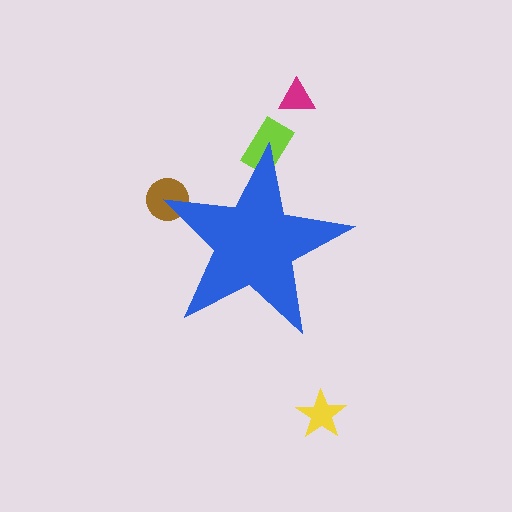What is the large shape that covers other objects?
A blue star.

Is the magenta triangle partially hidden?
No, the magenta triangle is fully visible.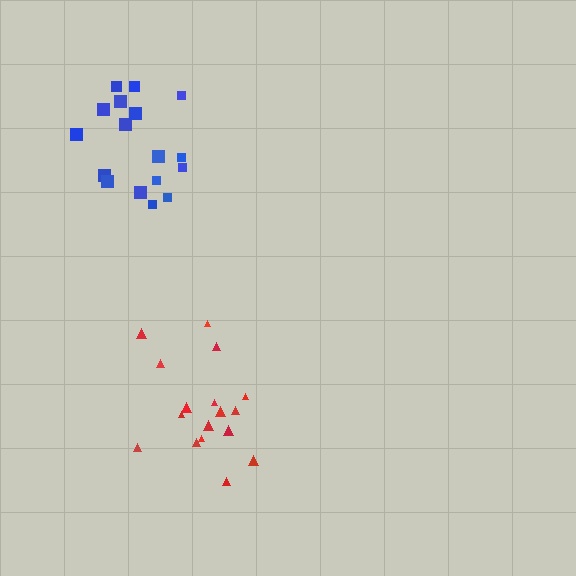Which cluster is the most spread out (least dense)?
Red.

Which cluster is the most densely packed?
Blue.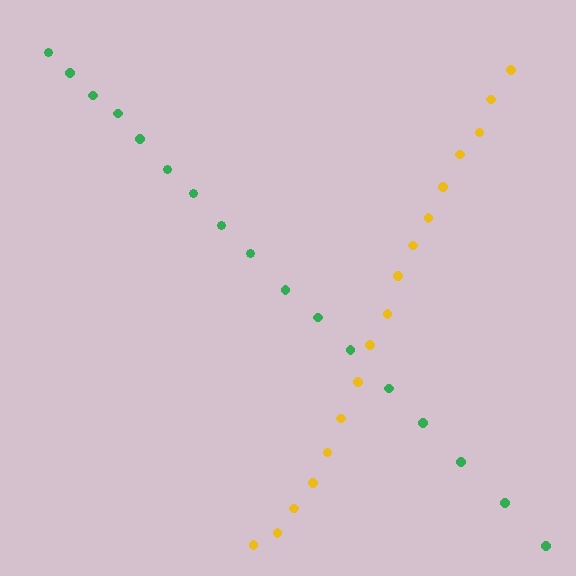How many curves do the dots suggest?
There are 2 distinct paths.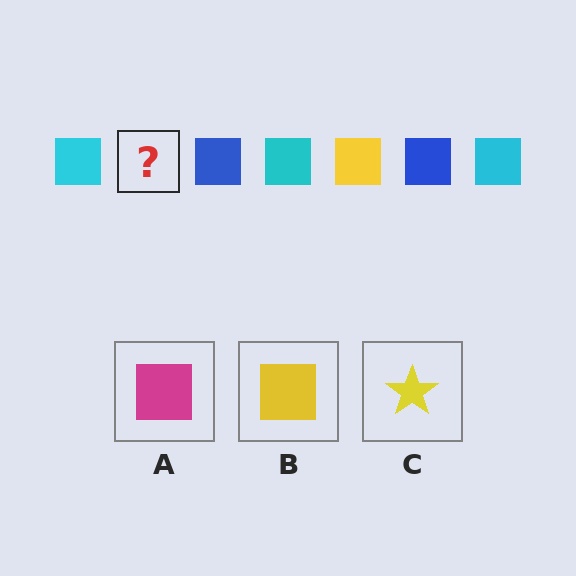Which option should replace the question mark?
Option B.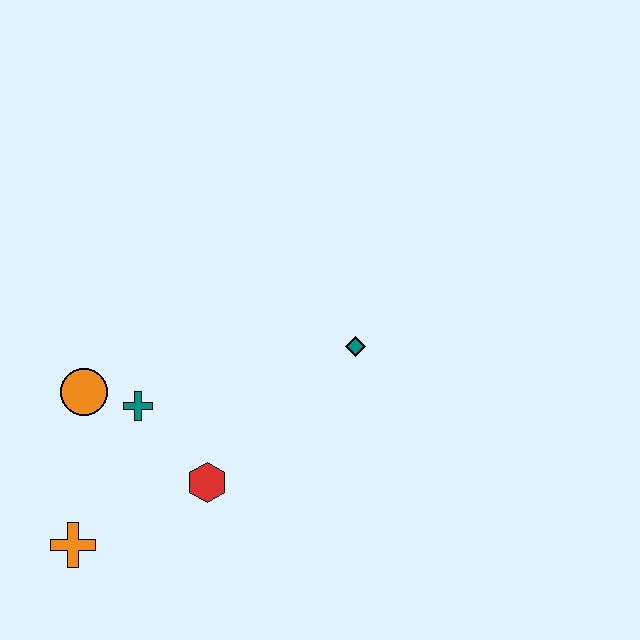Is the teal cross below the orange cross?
No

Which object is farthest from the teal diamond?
The orange cross is farthest from the teal diamond.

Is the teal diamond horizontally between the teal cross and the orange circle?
No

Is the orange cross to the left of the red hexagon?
Yes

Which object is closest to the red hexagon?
The teal cross is closest to the red hexagon.